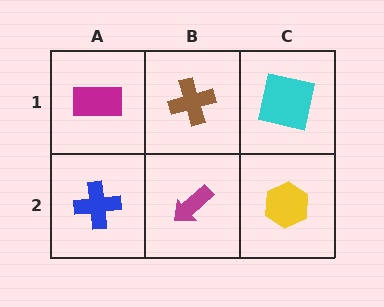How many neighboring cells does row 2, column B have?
3.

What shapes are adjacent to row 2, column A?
A magenta rectangle (row 1, column A), a magenta arrow (row 2, column B).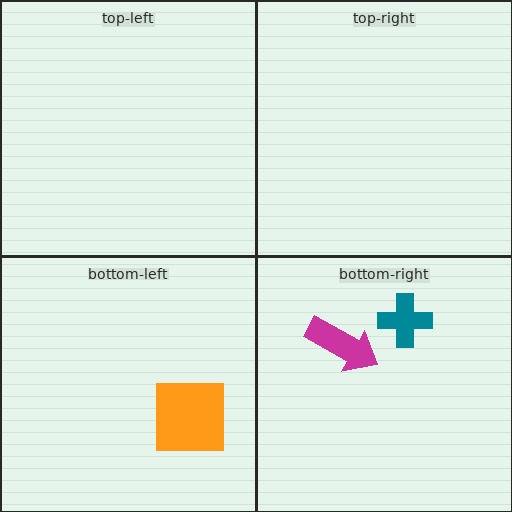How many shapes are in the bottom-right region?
2.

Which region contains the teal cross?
The bottom-right region.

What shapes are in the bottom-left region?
The orange square.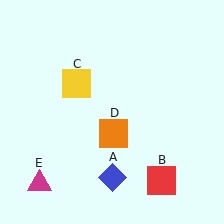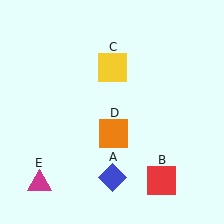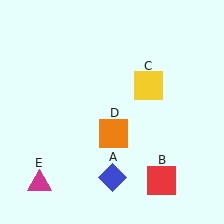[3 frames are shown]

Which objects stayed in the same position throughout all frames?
Blue diamond (object A) and red square (object B) and orange square (object D) and magenta triangle (object E) remained stationary.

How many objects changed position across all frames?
1 object changed position: yellow square (object C).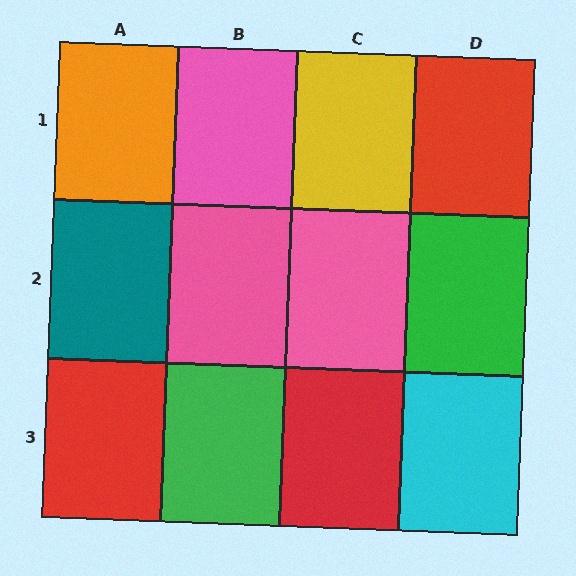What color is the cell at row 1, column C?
Yellow.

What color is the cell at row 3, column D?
Cyan.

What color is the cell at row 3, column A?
Red.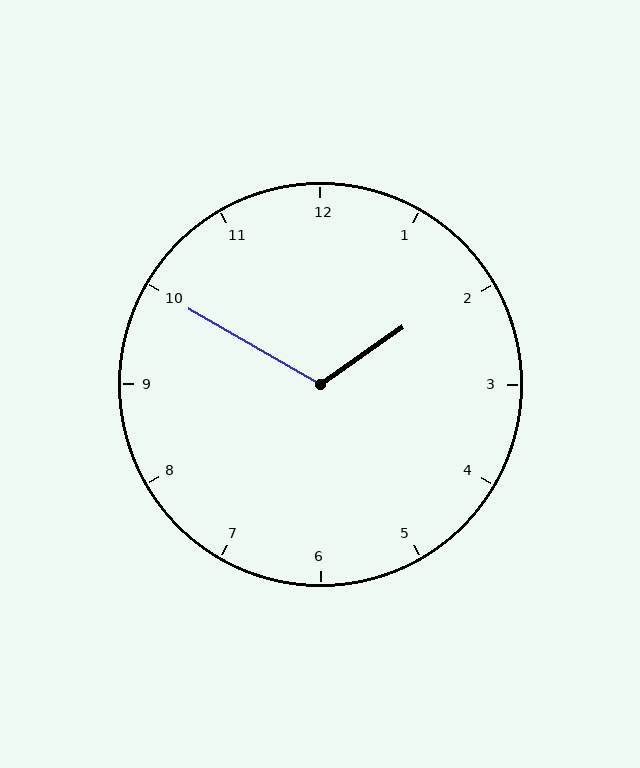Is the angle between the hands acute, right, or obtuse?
It is obtuse.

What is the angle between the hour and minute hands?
Approximately 115 degrees.